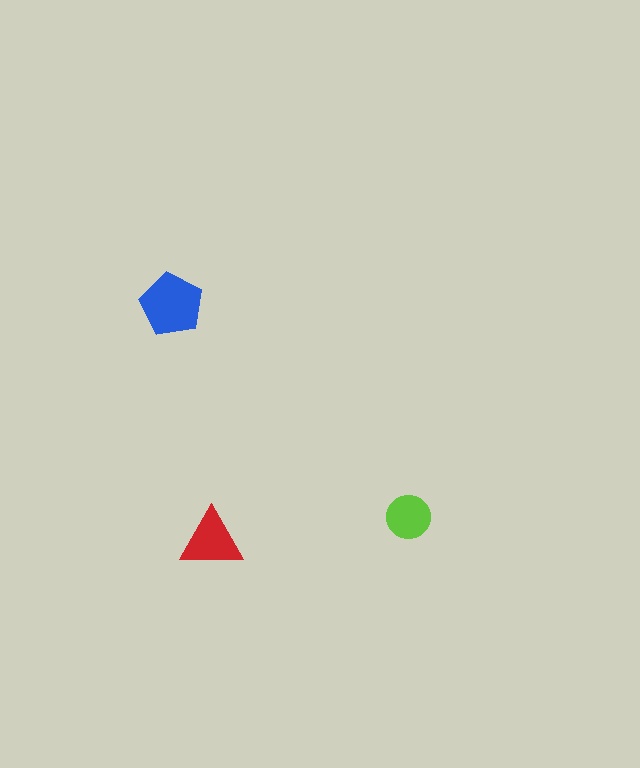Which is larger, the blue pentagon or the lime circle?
The blue pentagon.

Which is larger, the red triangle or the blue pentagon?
The blue pentagon.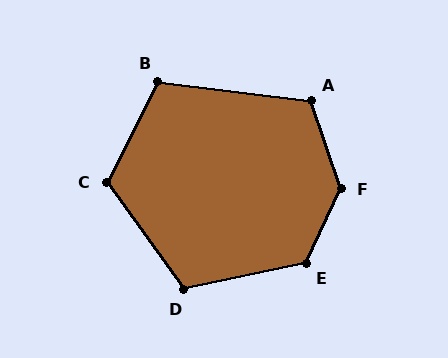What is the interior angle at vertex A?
Approximately 115 degrees (obtuse).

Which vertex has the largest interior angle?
F, at approximately 136 degrees.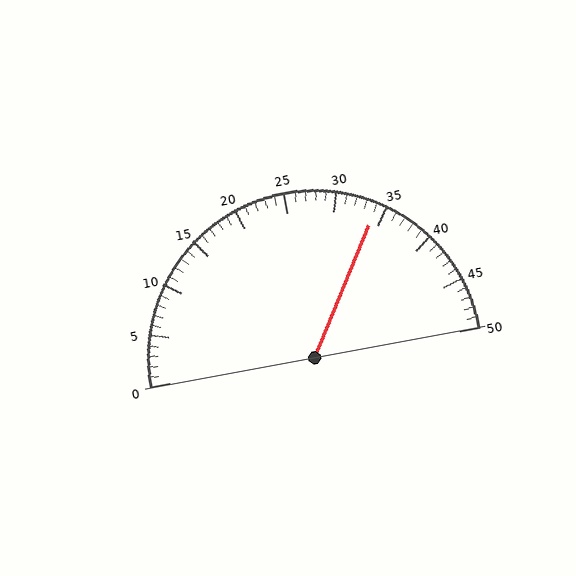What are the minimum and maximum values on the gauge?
The gauge ranges from 0 to 50.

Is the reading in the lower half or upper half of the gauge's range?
The reading is in the upper half of the range (0 to 50).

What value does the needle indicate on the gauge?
The needle indicates approximately 34.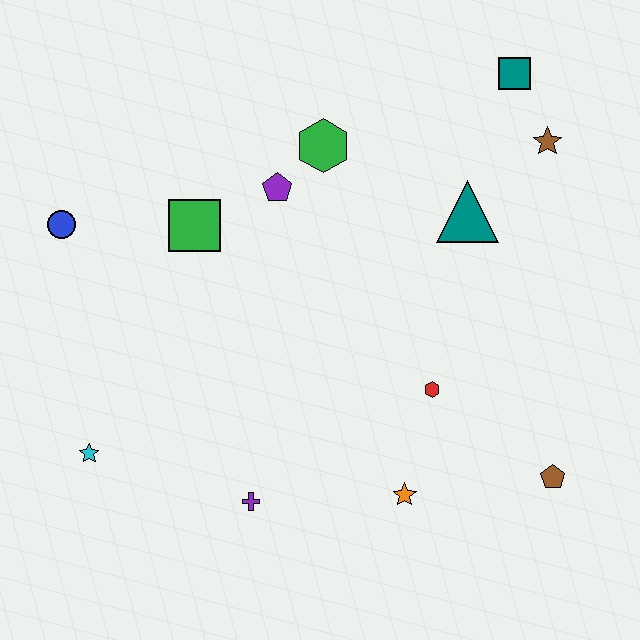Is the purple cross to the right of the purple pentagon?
No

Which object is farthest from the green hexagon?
The brown pentagon is farthest from the green hexagon.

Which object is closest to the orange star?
The red hexagon is closest to the orange star.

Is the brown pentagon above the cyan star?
No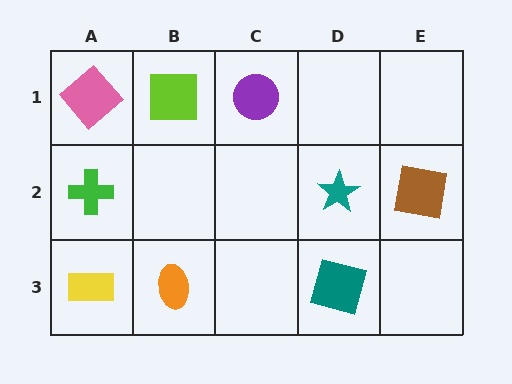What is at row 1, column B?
A lime square.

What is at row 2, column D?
A teal star.